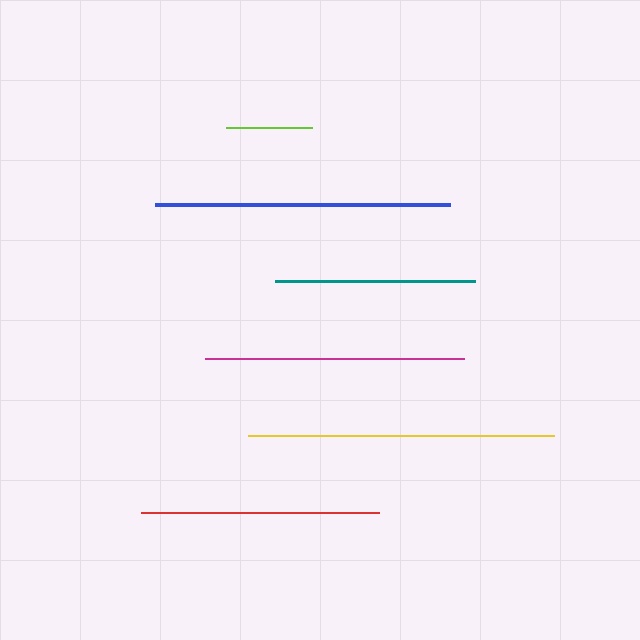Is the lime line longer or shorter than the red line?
The red line is longer than the lime line.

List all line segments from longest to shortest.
From longest to shortest: yellow, blue, magenta, red, teal, lime.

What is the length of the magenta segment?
The magenta segment is approximately 259 pixels long.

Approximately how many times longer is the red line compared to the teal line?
The red line is approximately 1.2 times the length of the teal line.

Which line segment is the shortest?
The lime line is the shortest at approximately 86 pixels.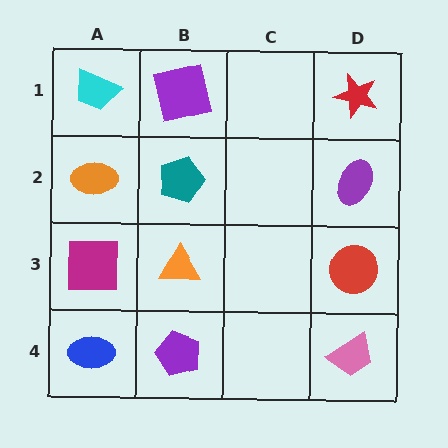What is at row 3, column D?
A red circle.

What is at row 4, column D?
A pink trapezoid.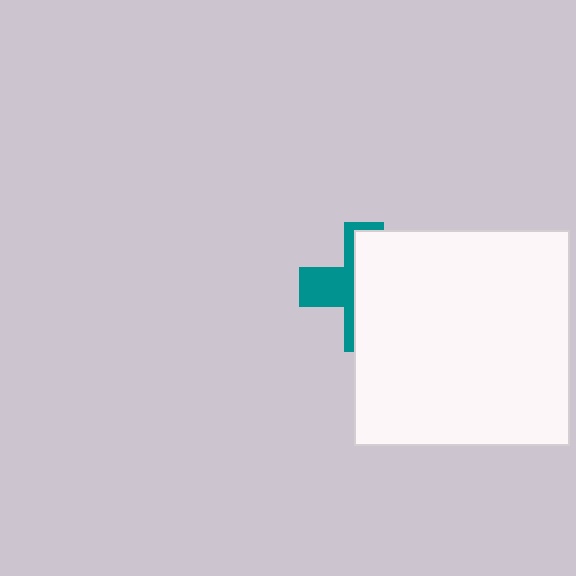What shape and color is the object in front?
The object in front is a white square.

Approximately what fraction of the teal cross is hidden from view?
Roughly 62% of the teal cross is hidden behind the white square.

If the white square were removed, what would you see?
You would see the complete teal cross.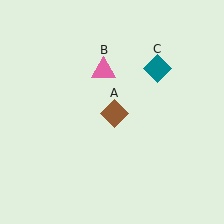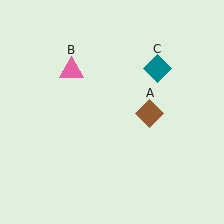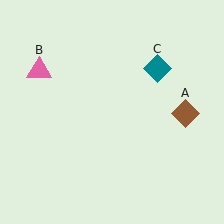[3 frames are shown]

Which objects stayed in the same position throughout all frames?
Teal diamond (object C) remained stationary.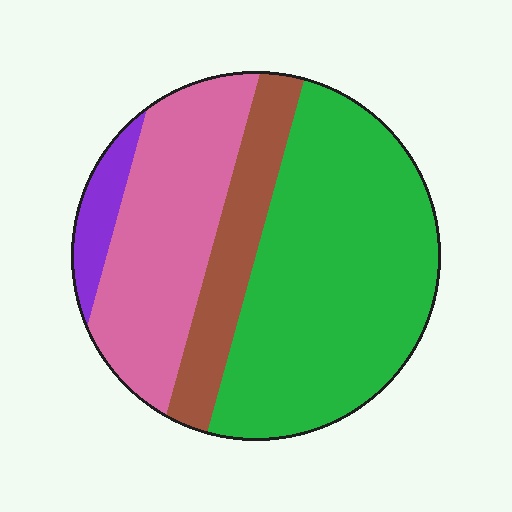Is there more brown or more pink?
Pink.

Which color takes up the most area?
Green, at roughly 50%.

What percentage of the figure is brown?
Brown covers 15% of the figure.